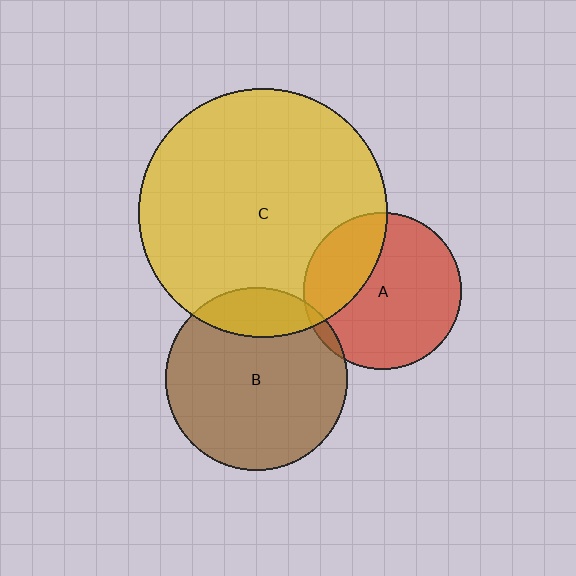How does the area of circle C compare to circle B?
Approximately 1.9 times.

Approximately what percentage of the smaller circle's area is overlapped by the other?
Approximately 20%.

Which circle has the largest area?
Circle C (yellow).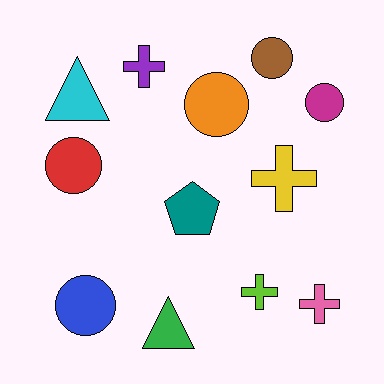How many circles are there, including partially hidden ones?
There are 5 circles.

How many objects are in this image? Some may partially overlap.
There are 12 objects.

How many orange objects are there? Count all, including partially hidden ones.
There is 1 orange object.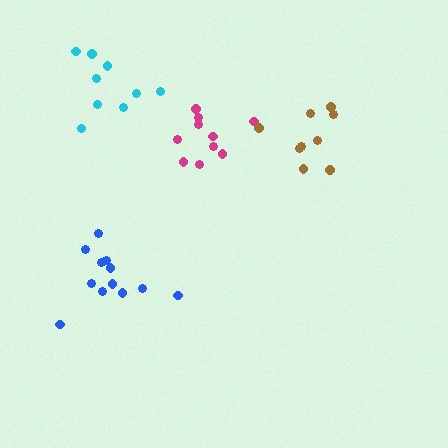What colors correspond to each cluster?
The clusters are colored: magenta, blue, cyan, brown.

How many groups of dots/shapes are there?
There are 4 groups.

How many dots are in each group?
Group 1: 10 dots, Group 2: 12 dots, Group 3: 9 dots, Group 4: 9 dots (40 total).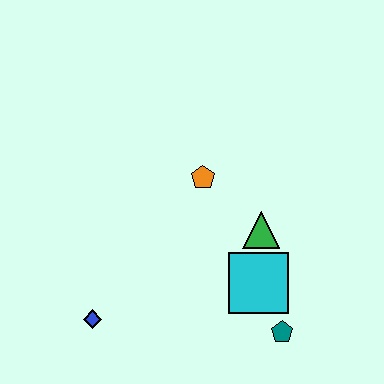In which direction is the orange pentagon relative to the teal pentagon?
The orange pentagon is above the teal pentagon.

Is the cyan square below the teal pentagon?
No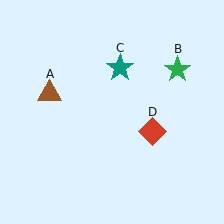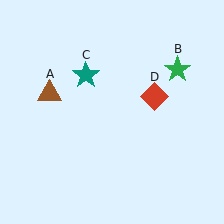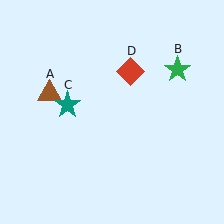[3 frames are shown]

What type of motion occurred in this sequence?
The teal star (object C), red diamond (object D) rotated counterclockwise around the center of the scene.